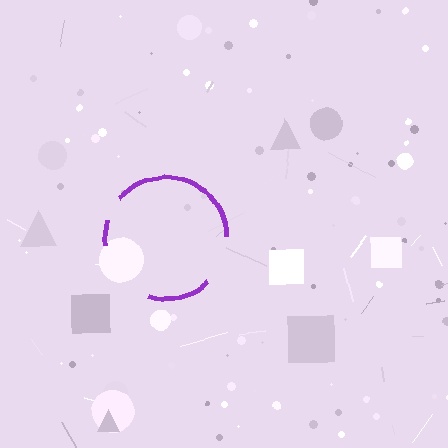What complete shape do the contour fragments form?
The contour fragments form a circle.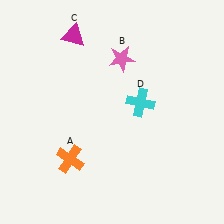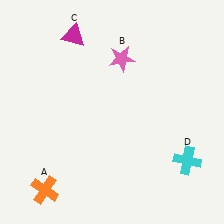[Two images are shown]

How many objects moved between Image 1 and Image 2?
2 objects moved between the two images.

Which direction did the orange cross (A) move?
The orange cross (A) moved down.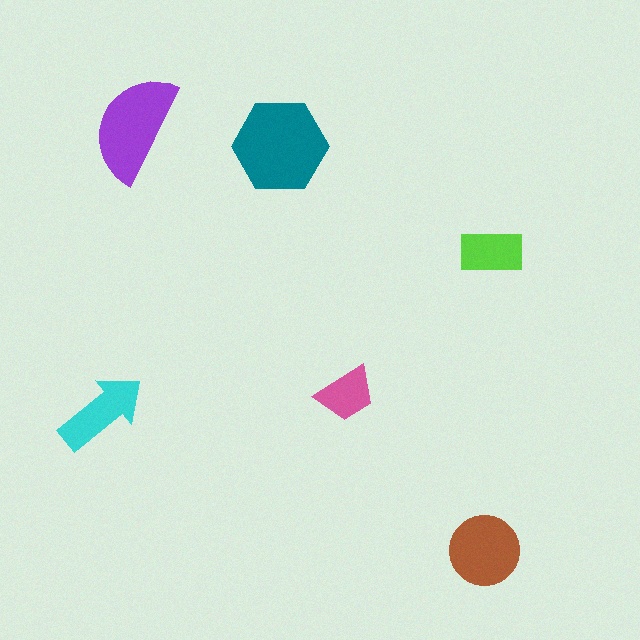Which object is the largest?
The teal hexagon.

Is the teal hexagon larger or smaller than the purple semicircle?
Larger.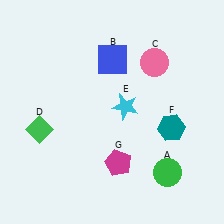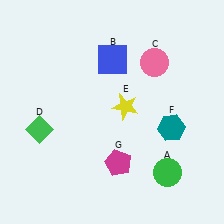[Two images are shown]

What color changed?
The star (E) changed from cyan in Image 1 to yellow in Image 2.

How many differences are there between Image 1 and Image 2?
There is 1 difference between the two images.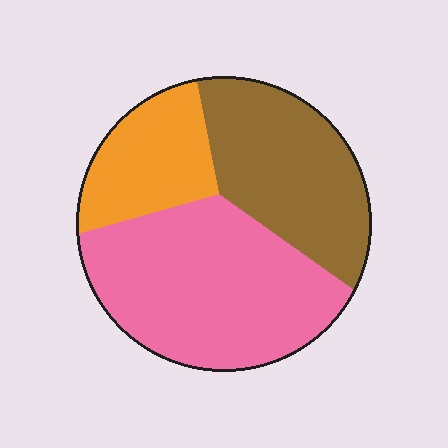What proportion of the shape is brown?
Brown takes up between a quarter and a half of the shape.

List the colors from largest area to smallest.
From largest to smallest: pink, brown, orange.